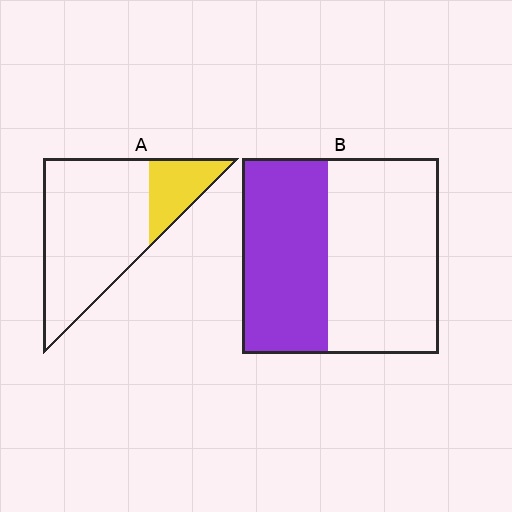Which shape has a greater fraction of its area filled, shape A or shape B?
Shape B.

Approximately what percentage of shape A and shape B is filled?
A is approximately 20% and B is approximately 45%.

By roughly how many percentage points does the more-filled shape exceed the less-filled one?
By roughly 20 percentage points (B over A).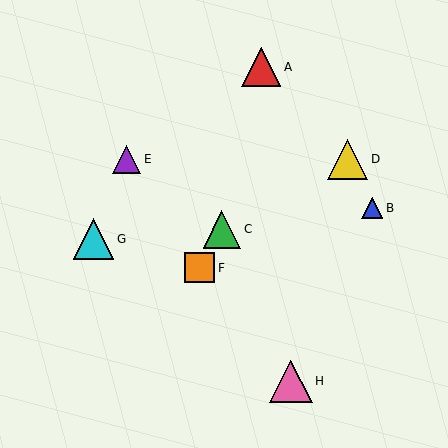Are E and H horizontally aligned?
No, E is at y≈159 and H is at y≈381.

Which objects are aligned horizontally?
Objects D, E are aligned horizontally.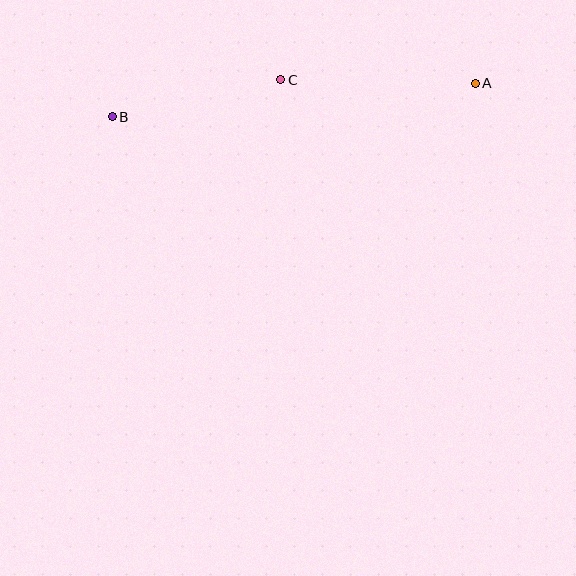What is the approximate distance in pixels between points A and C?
The distance between A and C is approximately 195 pixels.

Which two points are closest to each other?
Points B and C are closest to each other.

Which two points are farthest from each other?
Points A and B are farthest from each other.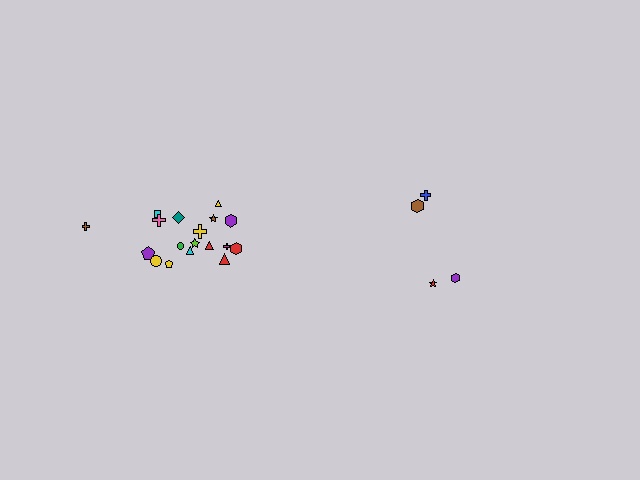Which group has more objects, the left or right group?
The left group.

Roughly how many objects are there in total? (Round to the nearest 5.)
Roughly 20 objects in total.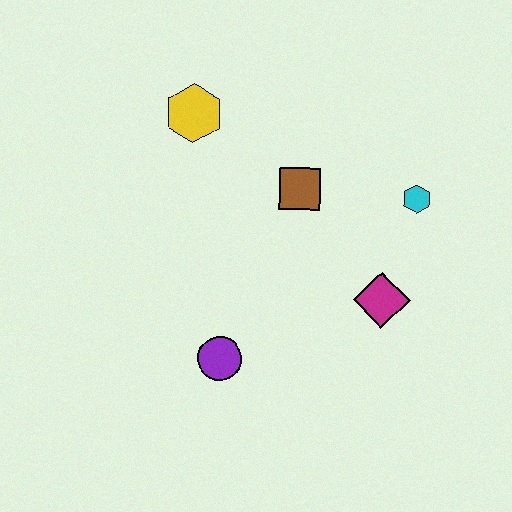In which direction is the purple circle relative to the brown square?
The purple circle is below the brown square.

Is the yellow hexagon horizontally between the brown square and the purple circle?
No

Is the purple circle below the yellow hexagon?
Yes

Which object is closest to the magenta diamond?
The cyan hexagon is closest to the magenta diamond.